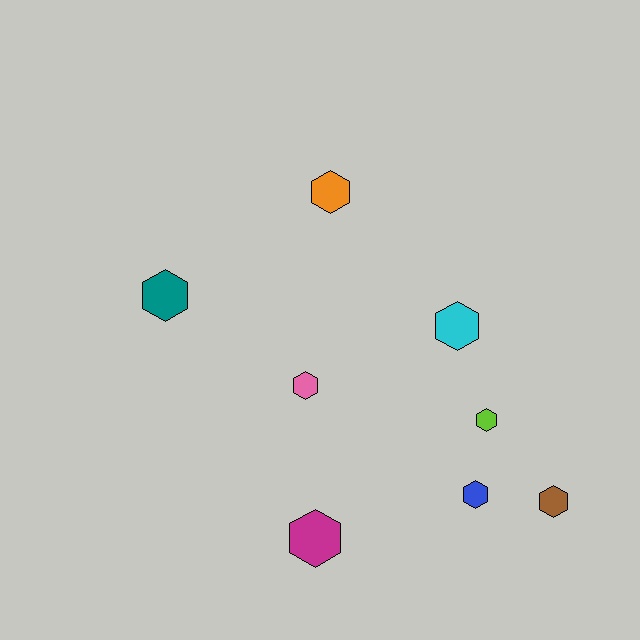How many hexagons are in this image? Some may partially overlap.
There are 8 hexagons.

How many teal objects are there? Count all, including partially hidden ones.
There is 1 teal object.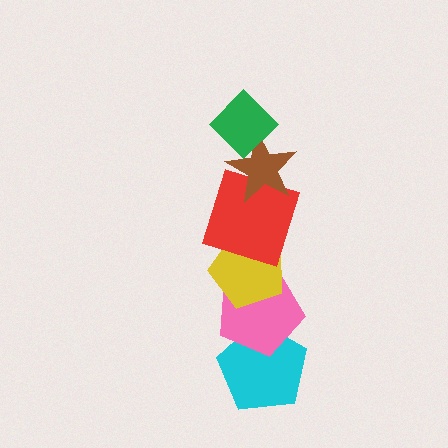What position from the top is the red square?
The red square is 3rd from the top.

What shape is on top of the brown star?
The green diamond is on top of the brown star.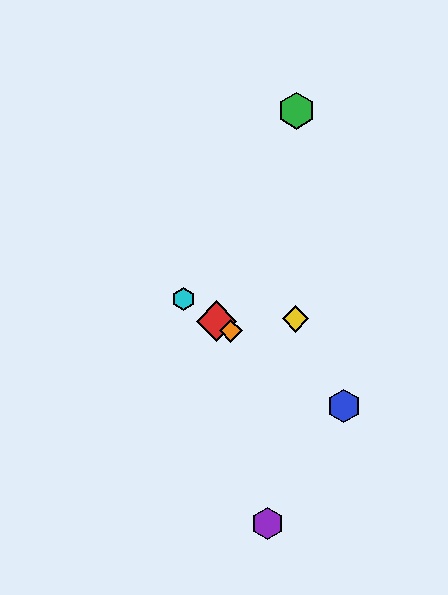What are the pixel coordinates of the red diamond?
The red diamond is at (216, 321).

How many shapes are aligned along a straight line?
4 shapes (the red diamond, the blue hexagon, the orange diamond, the cyan hexagon) are aligned along a straight line.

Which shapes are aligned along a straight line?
The red diamond, the blue hexagon, the orange diamond, the cyan hexagon are aligned along a straight line.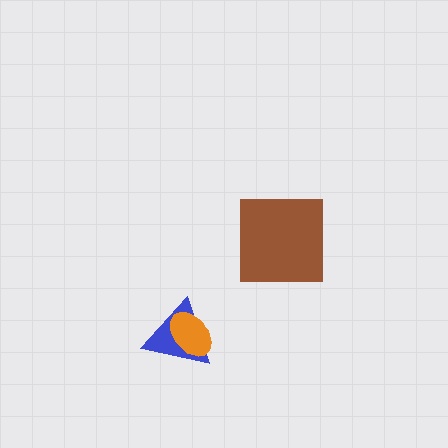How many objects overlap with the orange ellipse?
1 object overlaps with the orange ellipse.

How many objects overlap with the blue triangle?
1 object overlaps with the blue triangle.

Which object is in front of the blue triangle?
The orange ellipse is in front of the blue triangle.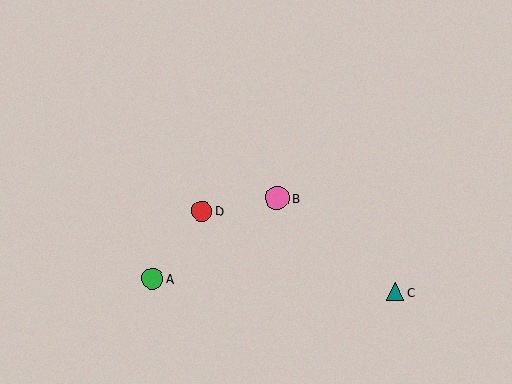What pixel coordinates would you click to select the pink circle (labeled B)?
Click at (277, 198) to select the pink circle B.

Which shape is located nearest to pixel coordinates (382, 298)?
The teal triangle (labeled C) at (395, 292) is nearest to that location.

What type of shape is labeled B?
Shape B is a pink circle.